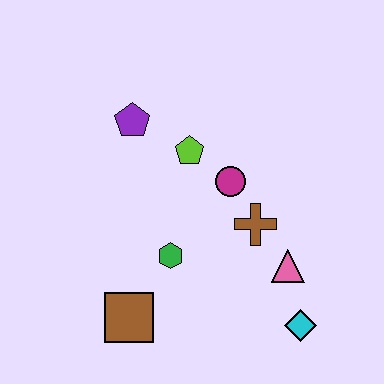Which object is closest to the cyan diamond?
The pink triangle is closest to the cyan diamond.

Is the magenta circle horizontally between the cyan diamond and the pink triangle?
No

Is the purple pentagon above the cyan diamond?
Yes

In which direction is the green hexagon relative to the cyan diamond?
The green hexagon is to the left of the cyan diamond.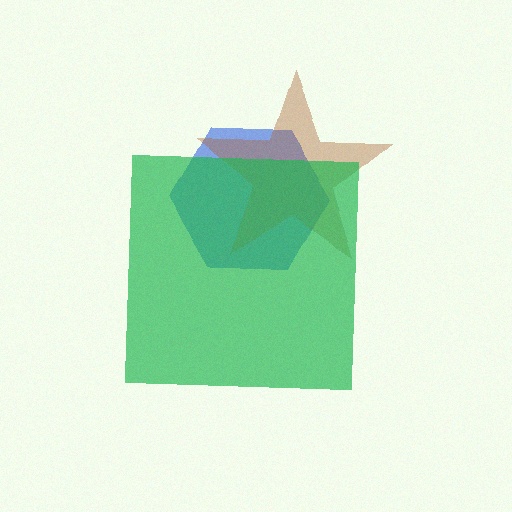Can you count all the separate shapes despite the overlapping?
Yes, there are 3 separate shapes.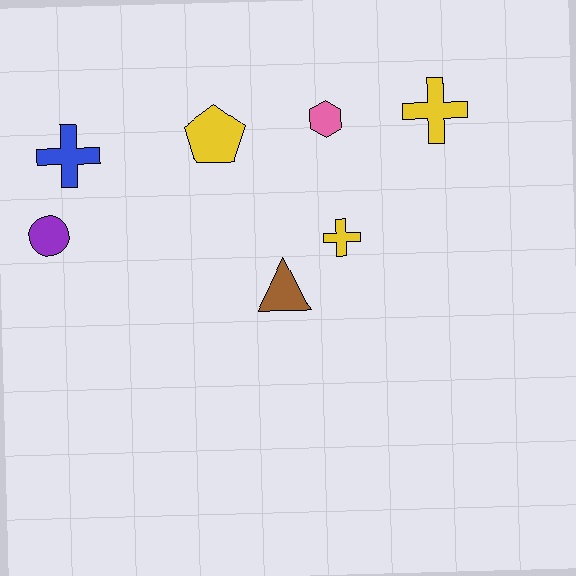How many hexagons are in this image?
There is 1 hexagon.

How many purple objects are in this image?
There is 1 purple object.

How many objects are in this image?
There are 7 objects.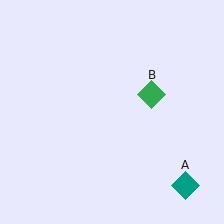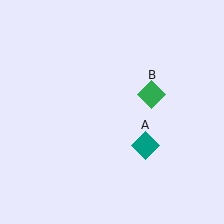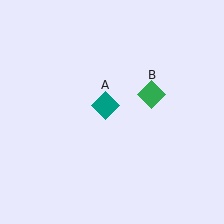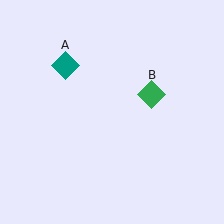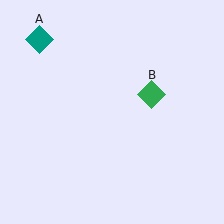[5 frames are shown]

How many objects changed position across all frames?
1 object changed position: teal diamond (object A).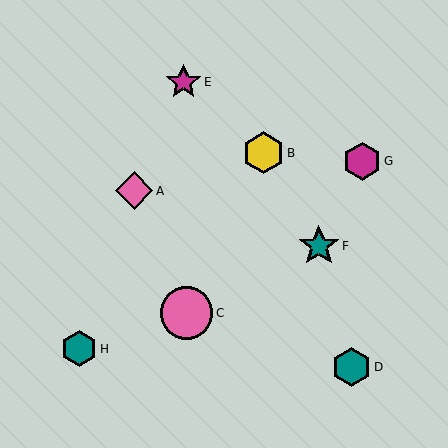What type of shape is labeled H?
Shape H is a teal hexagon.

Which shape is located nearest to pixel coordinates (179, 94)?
The magenta star (labeled E) at (183, 82) is nearest to that location.